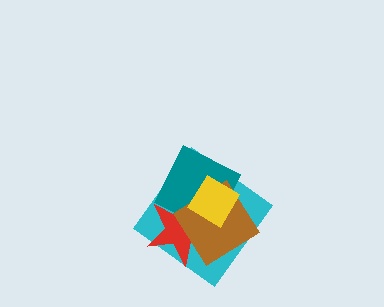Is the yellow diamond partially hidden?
No, no other shape covers it.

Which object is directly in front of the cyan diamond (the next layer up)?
The teal diamond is directly in front of the cyan diamond.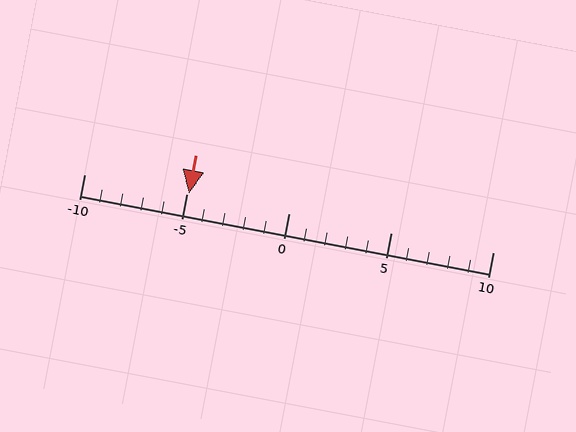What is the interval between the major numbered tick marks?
The major tick marks are spaced 5 units apart.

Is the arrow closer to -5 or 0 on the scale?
The arrow is closer to -5.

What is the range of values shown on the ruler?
The ruler shows values from -10 to 10.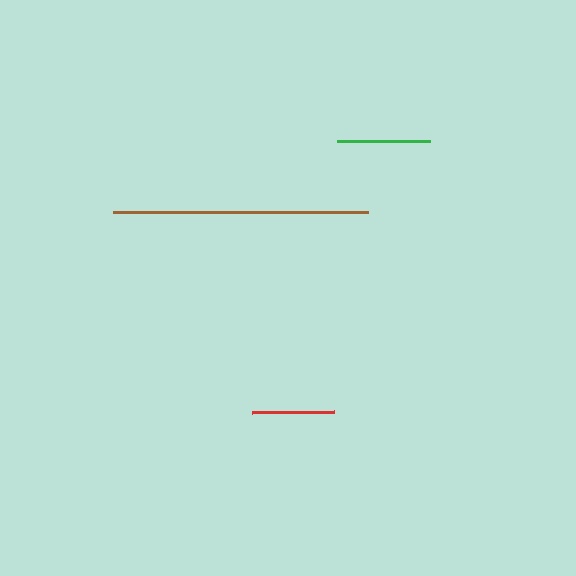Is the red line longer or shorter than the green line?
The green line is longer than the red line.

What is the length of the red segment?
The red segment is approximately 83 pixels long.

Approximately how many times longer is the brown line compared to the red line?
The brown line is approximately 3.1 times the length of the red line.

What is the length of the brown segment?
The brown segment is approximately 255 pixels long.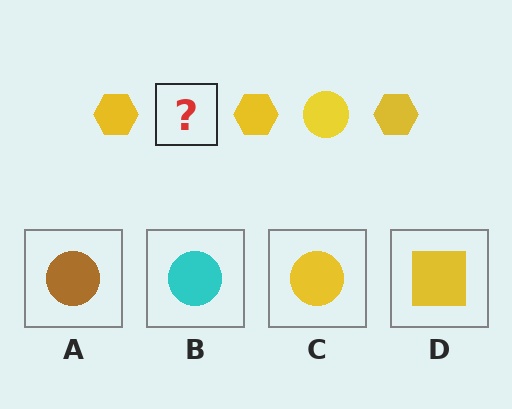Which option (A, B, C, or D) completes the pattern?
C.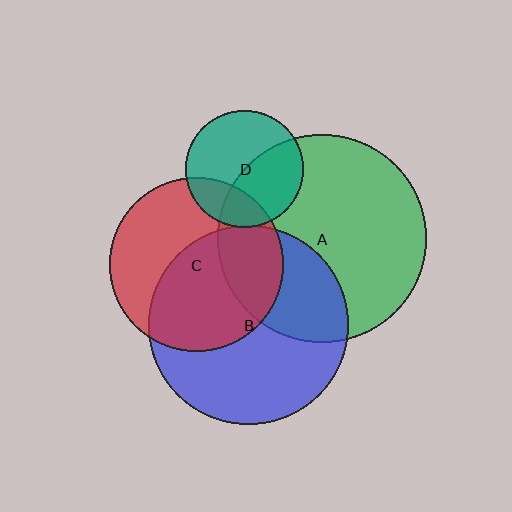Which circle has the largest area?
Circle A (green).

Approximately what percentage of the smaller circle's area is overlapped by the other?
Approximately 25%.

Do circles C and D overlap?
Yes.